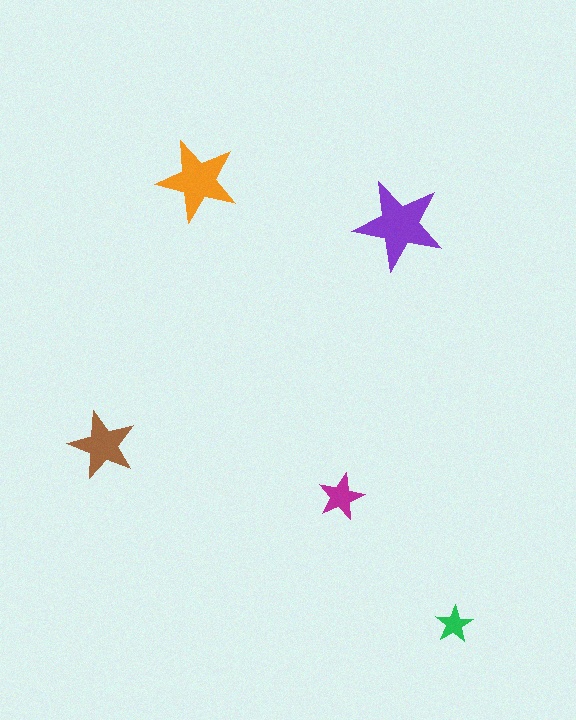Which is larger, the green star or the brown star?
The brown one.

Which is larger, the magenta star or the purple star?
The purple one.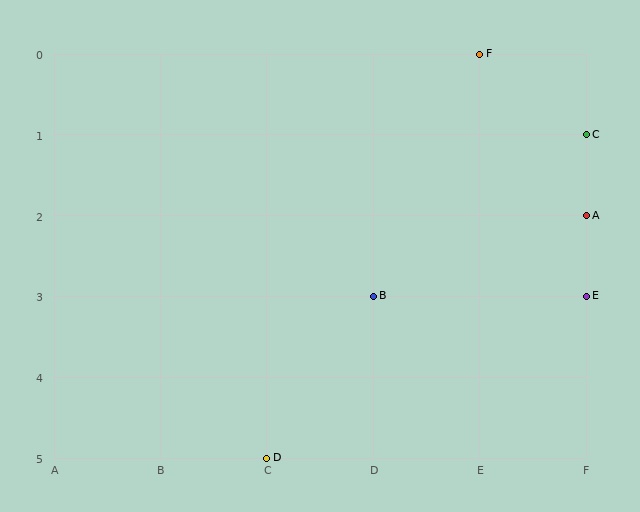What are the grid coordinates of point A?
Point A is at grid coordinates (F, 2).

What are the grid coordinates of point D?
Point D is at grid coordinates (C, 5).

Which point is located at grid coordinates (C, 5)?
Point D is at (C, 5).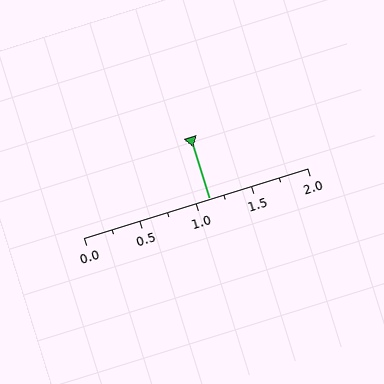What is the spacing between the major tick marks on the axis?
The major ticks are spaced 0.5 apart.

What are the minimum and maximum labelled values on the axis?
The axis runs from 0.0 to 2.0.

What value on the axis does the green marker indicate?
The marker indicates approximately 1.12.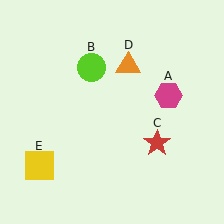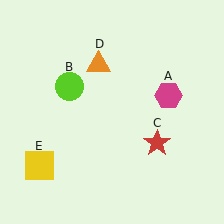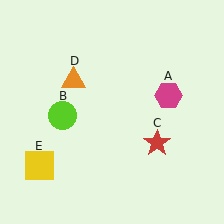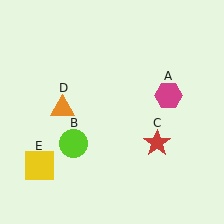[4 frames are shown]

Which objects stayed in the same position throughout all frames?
Magenta hexagon (object A) and red star (object C) and yellow square (object E) remained stationary.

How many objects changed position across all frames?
2 objects changed position: lime circle (object B), orange triangle (object D).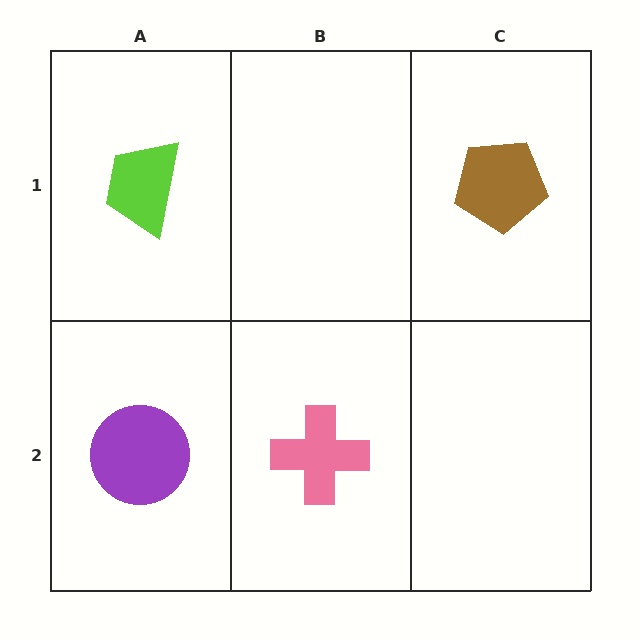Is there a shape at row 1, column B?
No, that cell is empty.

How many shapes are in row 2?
2 shapes.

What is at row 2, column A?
A purple circle.